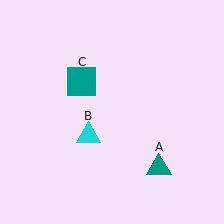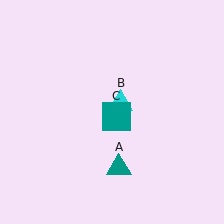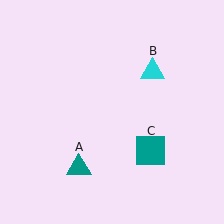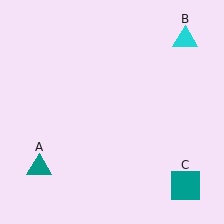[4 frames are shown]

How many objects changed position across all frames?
3 objects changed position: teal triangle (object A), cyan triangle (object B), teal square (object C).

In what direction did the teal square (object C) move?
The teal square (object C) moved down and to the right.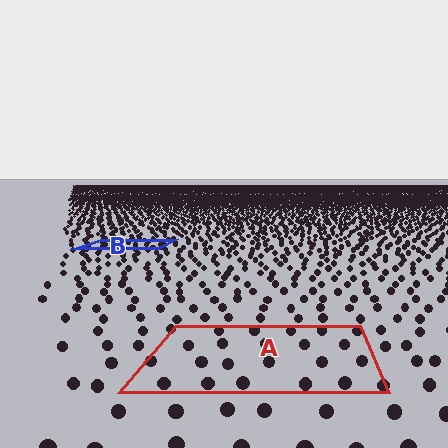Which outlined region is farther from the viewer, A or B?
Region B is farther from the viewer — the texture elements inside it appear smaller and more densely packed.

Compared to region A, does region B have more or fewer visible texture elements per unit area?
Region B has more texture elements per unit area — they are packed more densely because it is farther away.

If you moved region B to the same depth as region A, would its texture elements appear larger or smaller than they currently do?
They would appear larger. At a closer depth, the same texture elements are projected at a bigger on-screen size.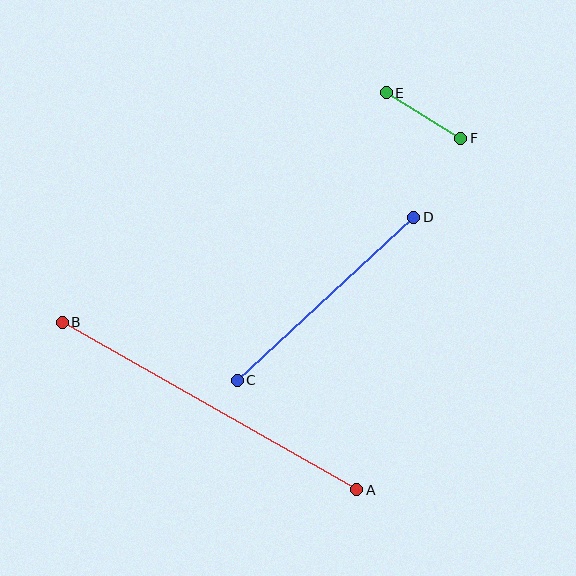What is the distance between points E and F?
The distance is approximately 87 pixels.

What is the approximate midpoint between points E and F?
The midpoint is at approximately (423, 115) pixels.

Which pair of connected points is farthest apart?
Points A and B are farthest apart.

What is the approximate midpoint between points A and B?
The midpoint is at approximately (210, 406) pixels.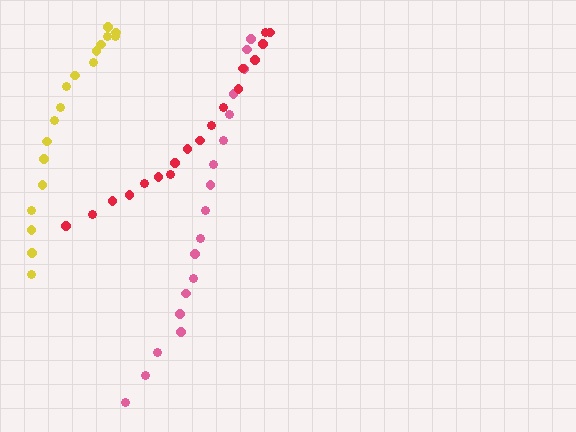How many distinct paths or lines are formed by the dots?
There are 3 distinct paths.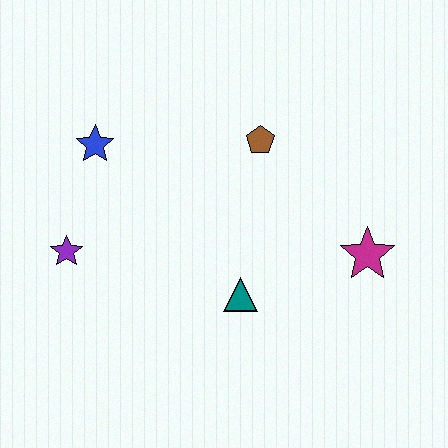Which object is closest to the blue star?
The purple star is closest to the blue star.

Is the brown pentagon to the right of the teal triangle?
Yes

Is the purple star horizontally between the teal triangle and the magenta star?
No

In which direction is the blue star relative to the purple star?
The blue star is above the purple star.